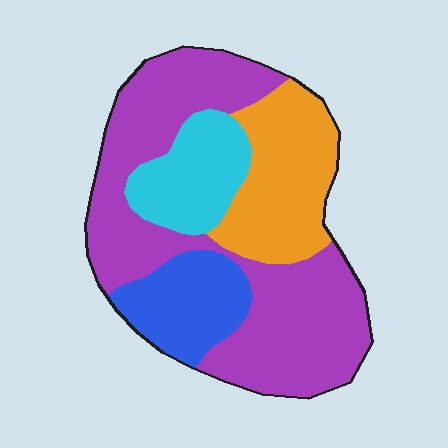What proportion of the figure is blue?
Blue covers about 15% of the figure.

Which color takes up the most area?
Purple, at roughly 50%.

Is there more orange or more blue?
Orange.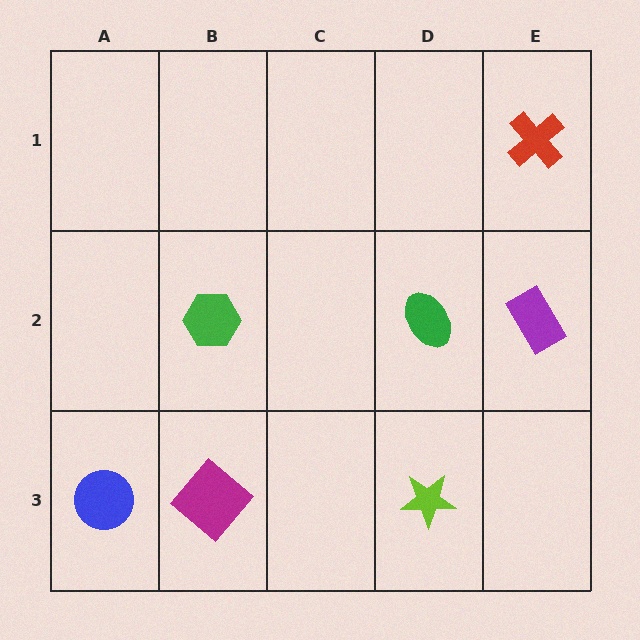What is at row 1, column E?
A red cross.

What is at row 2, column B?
A green hexagon.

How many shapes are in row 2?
3 shapes.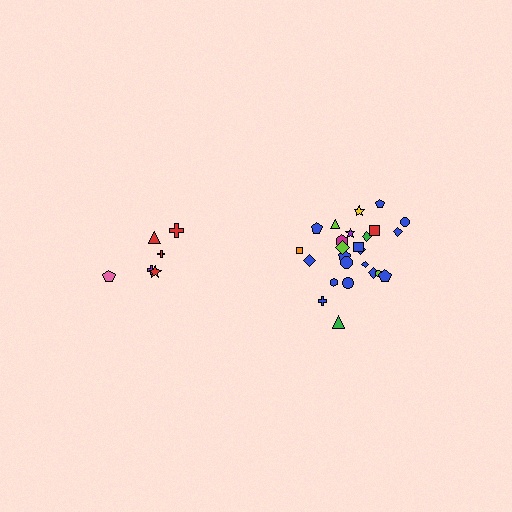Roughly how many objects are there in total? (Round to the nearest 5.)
Roughly 30 objects in total.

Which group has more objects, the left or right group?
The right group.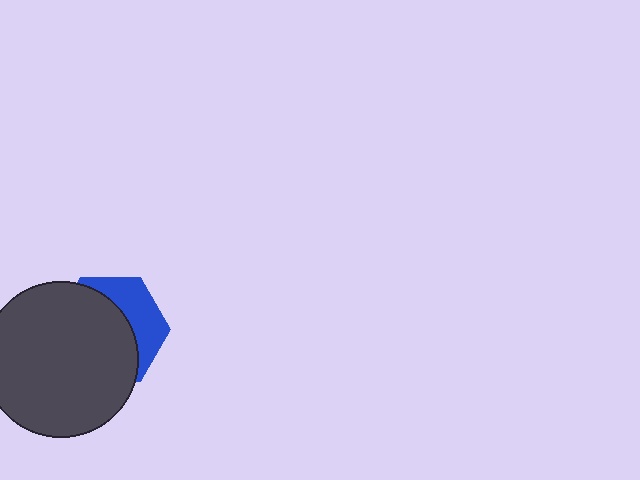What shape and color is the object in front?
The object in front is a dark gray circle.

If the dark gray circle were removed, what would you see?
You would see the complete blue hexagon.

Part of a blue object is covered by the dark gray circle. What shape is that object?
It is a hexagon.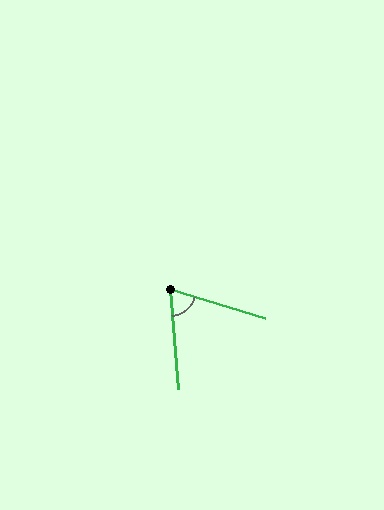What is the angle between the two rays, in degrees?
Approximately 68 degrees.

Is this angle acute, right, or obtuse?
It is acute.